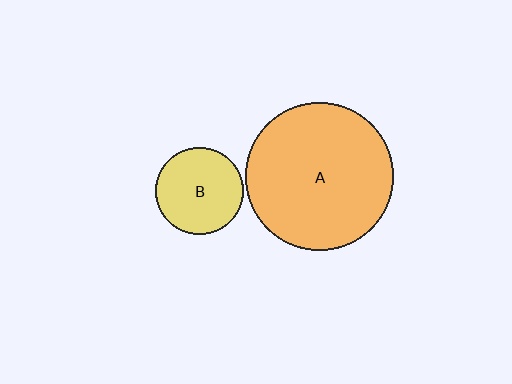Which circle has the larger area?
Circle A (orange).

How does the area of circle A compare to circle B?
Approximately 2.9 times.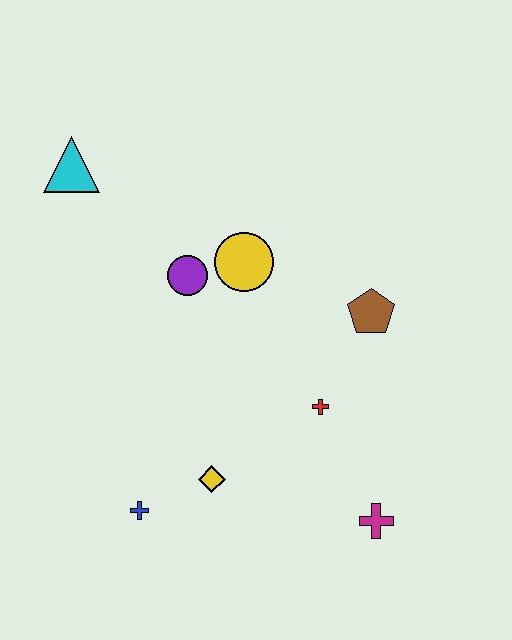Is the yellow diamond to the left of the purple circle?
No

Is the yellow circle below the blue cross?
No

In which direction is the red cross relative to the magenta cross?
The red cross is above the magenta cross.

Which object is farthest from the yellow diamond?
The cyan triangle is farthest from the yellow diamond.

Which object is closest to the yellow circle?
The purple circle is closest to the yellow circle.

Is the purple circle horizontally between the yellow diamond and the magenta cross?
No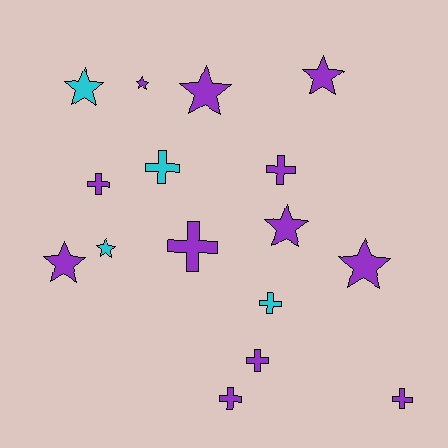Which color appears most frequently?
Purple, with 12 objects.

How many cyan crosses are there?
There are 2 cyan crosses.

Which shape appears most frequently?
Star, with 8 objects.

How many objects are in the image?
There are 16 objects.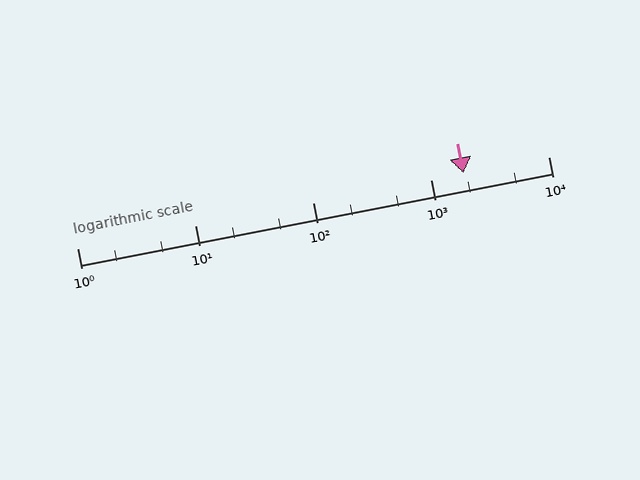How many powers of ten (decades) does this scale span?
The scale spans 4 decades, from 1 to 10000.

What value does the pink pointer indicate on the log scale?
The pointer indicates approximately 1900.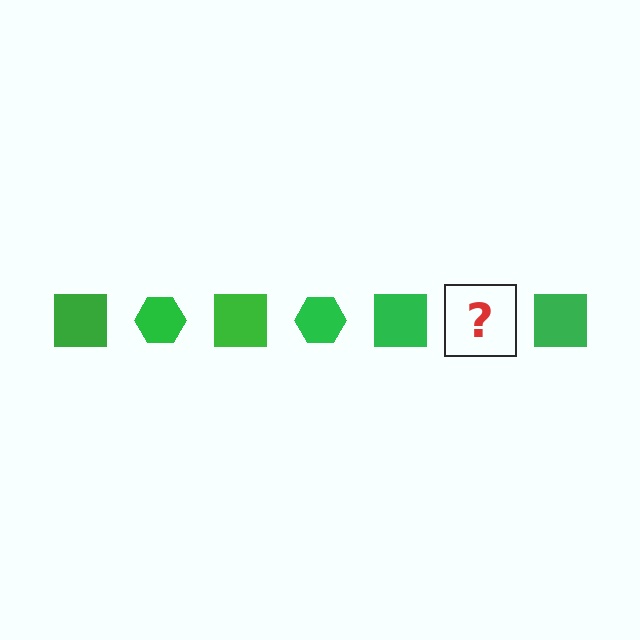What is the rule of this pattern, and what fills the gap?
The rule is that the pattern cycles through square, hexagon shapes in green. The gap should be filled with a green hexagon.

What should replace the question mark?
The question mark should be replaced with a green hexagon.